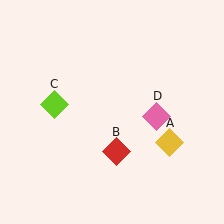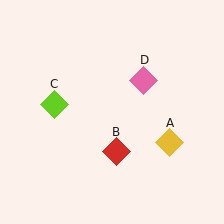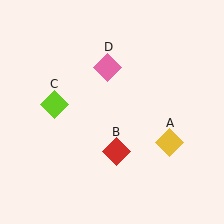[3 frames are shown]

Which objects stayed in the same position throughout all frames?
Yellow diamond (object A) and red diamond (object B) and lime diamond (object C) remained stationary.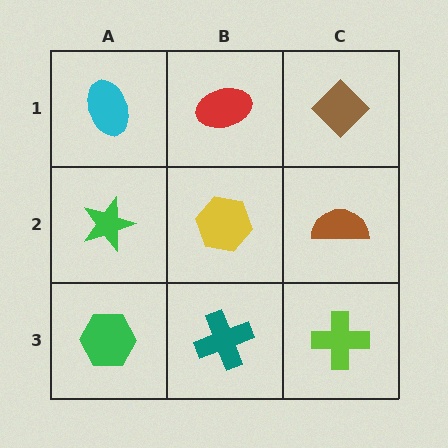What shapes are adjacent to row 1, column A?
A green star (row 2, column A), a red ellipse (row 1, column B).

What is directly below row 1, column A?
A green star.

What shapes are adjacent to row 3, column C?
A brown semicircle (row 2, column C), a teal cross (row 3, column B).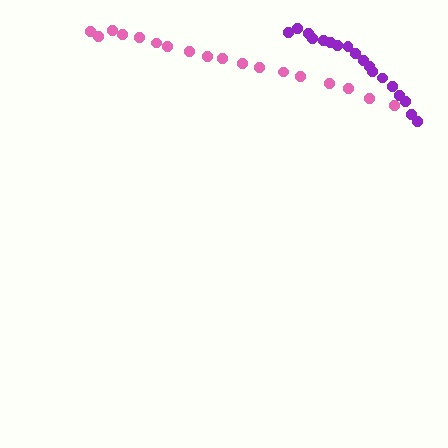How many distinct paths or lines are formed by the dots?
There are 2 distinct paths.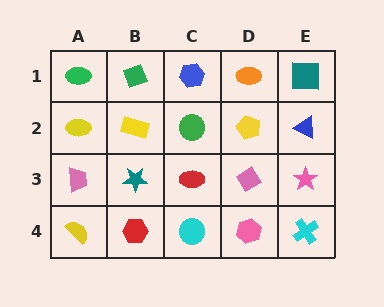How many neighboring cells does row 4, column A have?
2.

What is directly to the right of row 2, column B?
A green circle.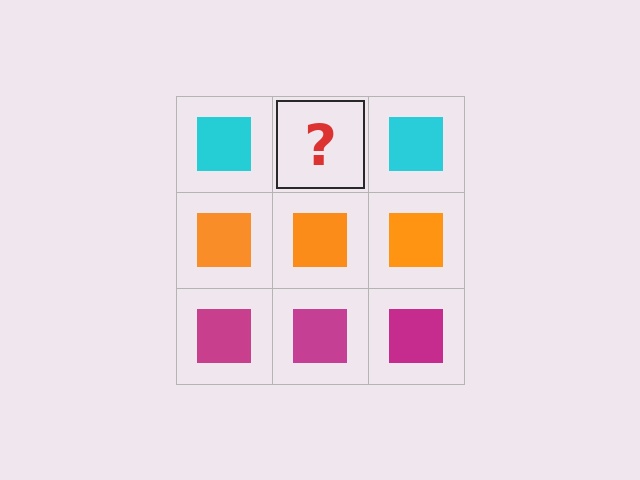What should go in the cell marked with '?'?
The missing cell should contain a cyan square.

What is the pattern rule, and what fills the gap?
The rule is that each row has a consistent color. The gap should be filled with a cyan square.